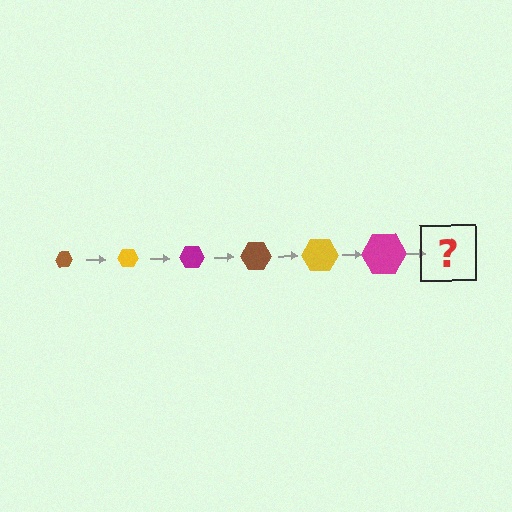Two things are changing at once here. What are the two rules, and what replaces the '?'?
The two rules are that the hexagon grows larger each step and the color cycles through brown, yellow, and magenta. The '?' should be a brown hexagon, larger than the previous one.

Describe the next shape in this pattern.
It should be a brown hexagon, larger than the previous one.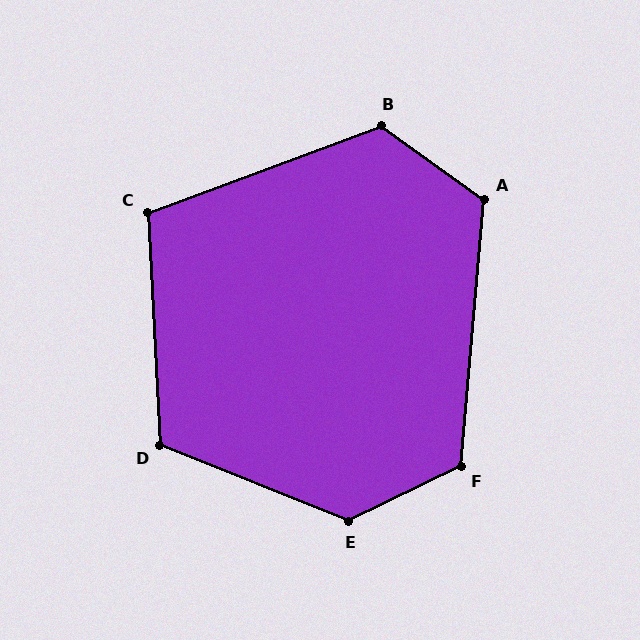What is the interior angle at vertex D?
Approximately 115 degrees (obtuse).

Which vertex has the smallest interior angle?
C, at approximately 107 degrees.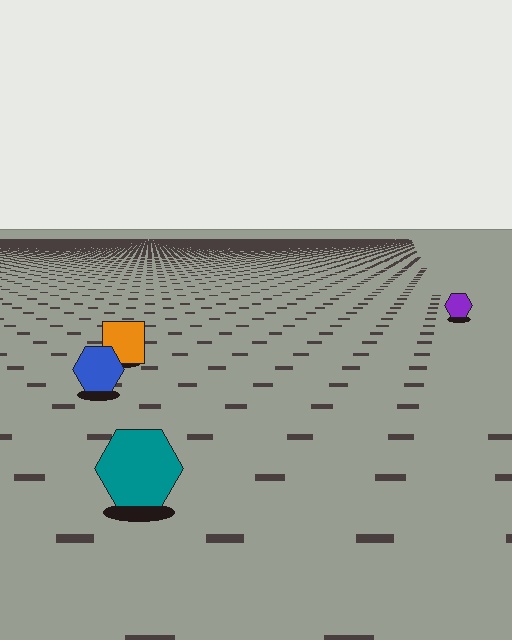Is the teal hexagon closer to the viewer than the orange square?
Yes. The teal hexagon is closer — you can tell from the texture gradient: the ground texture is coarser near it.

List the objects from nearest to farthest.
From nearest to farthest: the teal hexagon, the blue hexagon, the orange square, the purple hexagon.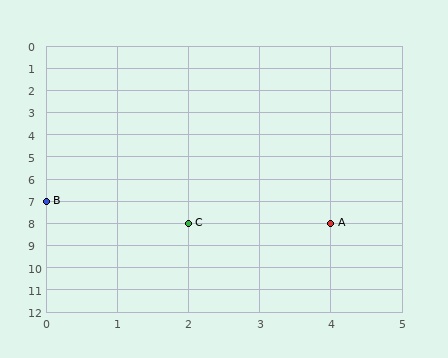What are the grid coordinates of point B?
Point B is at grid coordinates (0, 7).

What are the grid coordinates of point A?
Point A is at grid coordinates (4, 8).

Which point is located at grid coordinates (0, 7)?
Point B is at (0, 7).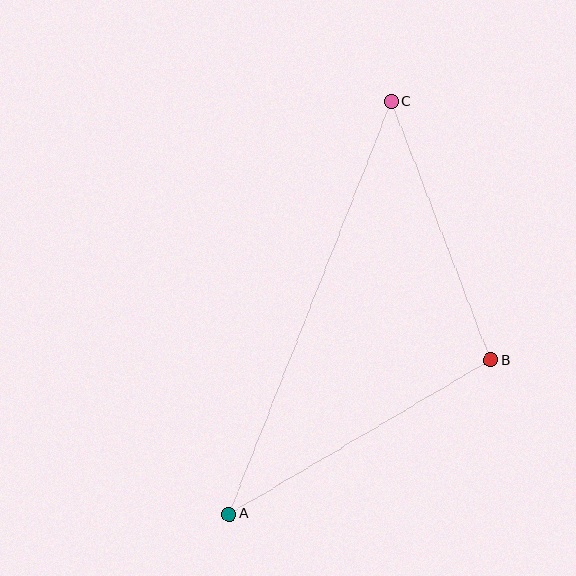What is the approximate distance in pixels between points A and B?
The distance between A and B is approximately 304 pixels.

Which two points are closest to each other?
Points B and C are closest to each other.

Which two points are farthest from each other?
Points A and C are farthest from each other.